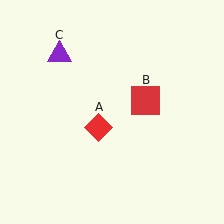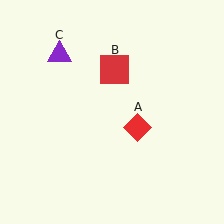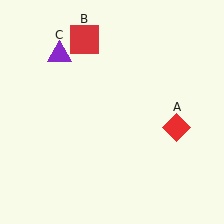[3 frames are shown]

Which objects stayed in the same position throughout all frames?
Purple triangle (object C) remained stationary.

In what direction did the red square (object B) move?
The red square (object B) moved up and to the left.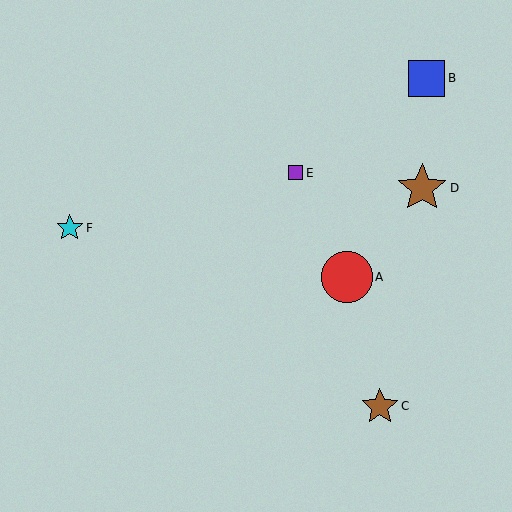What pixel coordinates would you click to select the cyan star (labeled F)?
Click at (70, 228) to select the cyan star F.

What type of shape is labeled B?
Shape B is a blue square.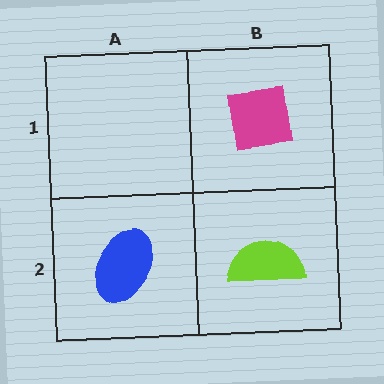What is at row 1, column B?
A magenta square.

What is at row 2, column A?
A blue ellipse.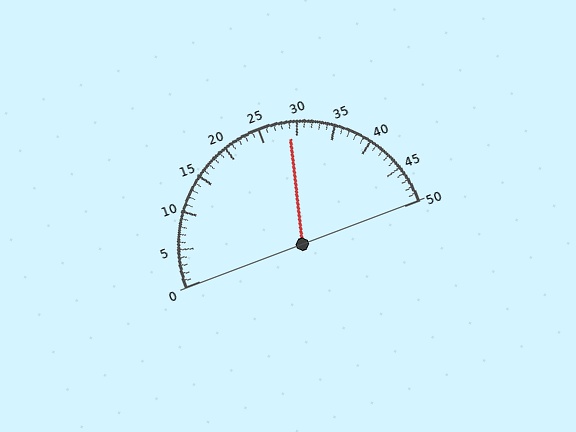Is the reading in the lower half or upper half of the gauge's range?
The reading is in the upper half of the range (0 to 50).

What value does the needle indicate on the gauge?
The needle indicates approximately 29.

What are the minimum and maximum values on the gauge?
The gauge ranges from 0 to 50.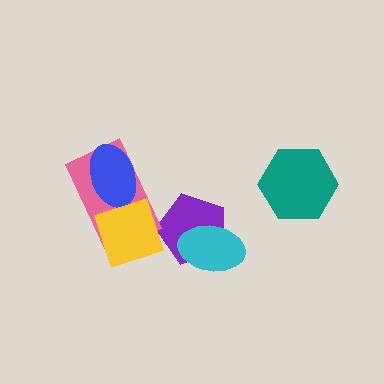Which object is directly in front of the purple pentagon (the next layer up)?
The cyan ellipse is directly in front of the purple pentagon.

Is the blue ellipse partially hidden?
Yes, it is partially covered by another shape.